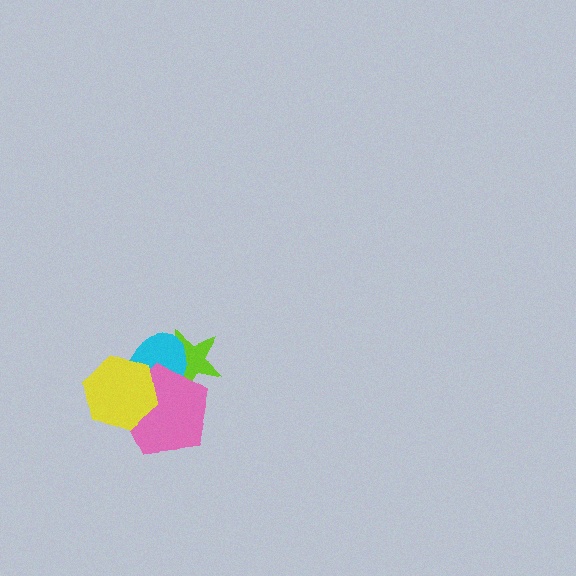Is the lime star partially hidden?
Yes, it is partially covered by another shape.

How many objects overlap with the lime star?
2 objects overlap with the lime star.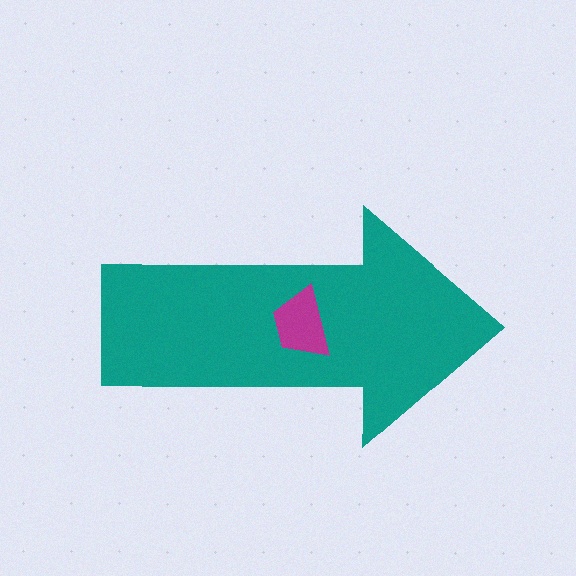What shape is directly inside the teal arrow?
The magenta trapezoid.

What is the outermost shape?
The teal arrow.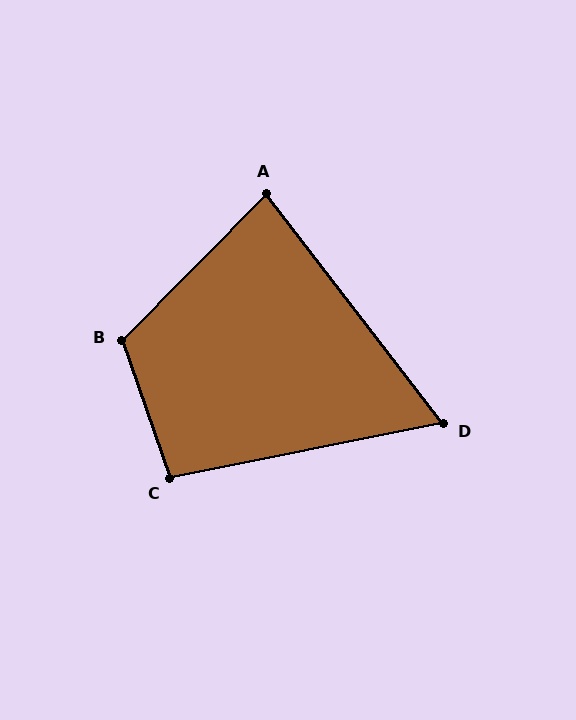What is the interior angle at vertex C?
Approximately 98 degrees (obtuse).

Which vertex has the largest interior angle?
B, at approximately 116 degrees.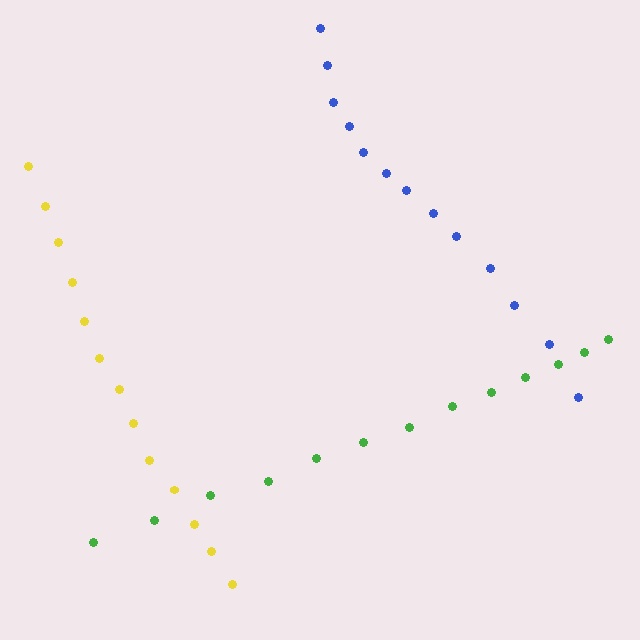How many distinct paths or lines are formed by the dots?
There are 3 distinct paths.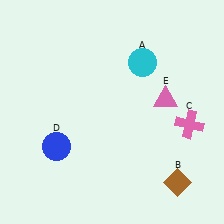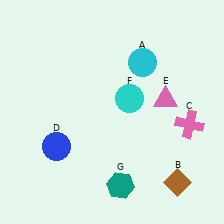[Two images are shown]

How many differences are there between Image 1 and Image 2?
There are 2 differences between the two images.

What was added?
A cyan circle (F), a teal hexagon (G) were added in Image 2.